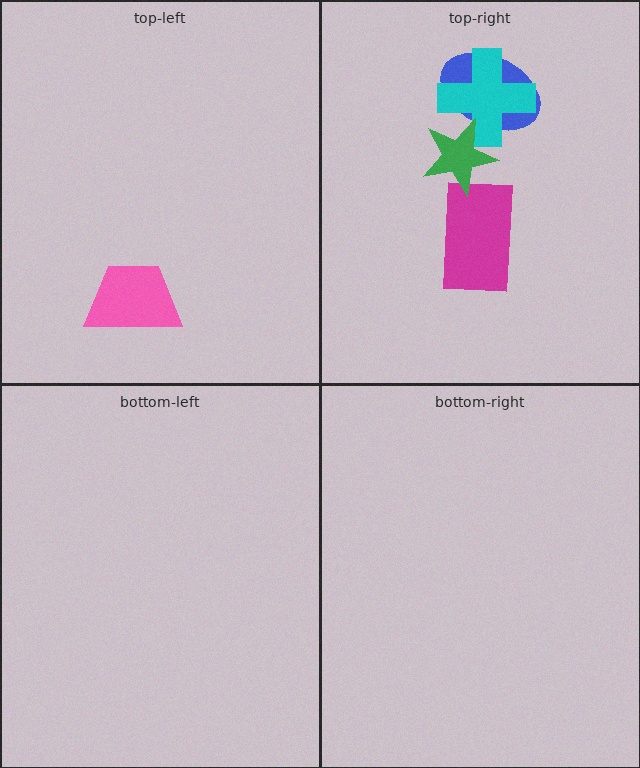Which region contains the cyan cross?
The top-right region.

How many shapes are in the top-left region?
1.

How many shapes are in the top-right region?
4.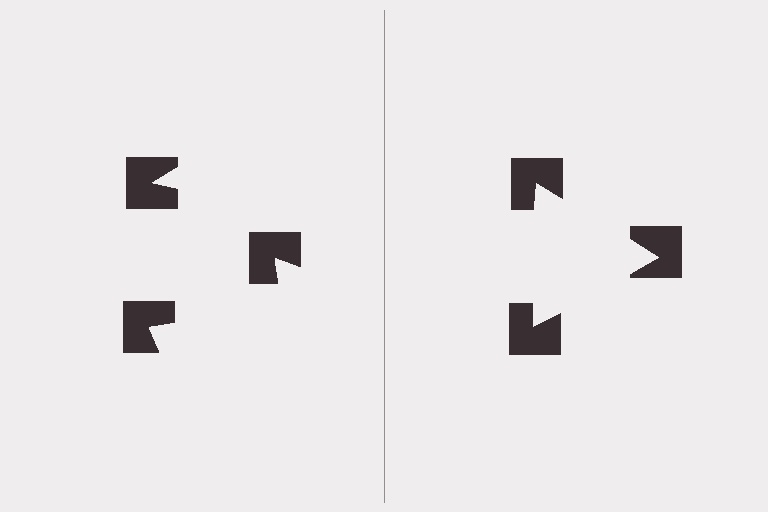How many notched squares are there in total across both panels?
6 — 3 on each side.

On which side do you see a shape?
An illusory triangle appears on the right side. On the left side the wedge cuts are rotated, so no coherent shape forms.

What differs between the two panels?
The notched squares are positioned identically on both sides; only the wedge orientations differ. On the right they align to a triangle; on the left they are misaligned.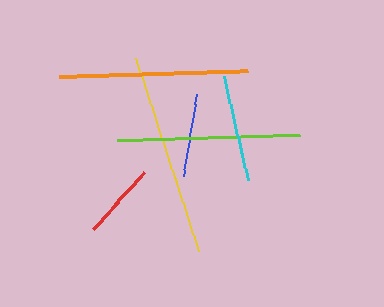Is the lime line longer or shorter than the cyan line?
The lime line is longer than the cyan line.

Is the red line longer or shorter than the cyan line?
The cyan line is longer than the red line.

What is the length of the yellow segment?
The yellow segment is approximately 203 pixels long.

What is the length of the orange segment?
The orange segment is approximately 189 pixels long.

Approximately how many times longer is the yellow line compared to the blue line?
The yellow line is approximately 2.4 times the length of the blue line.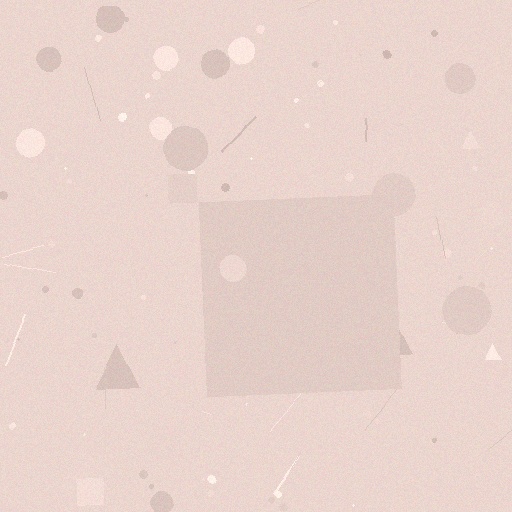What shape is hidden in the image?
A square is hidden in the image.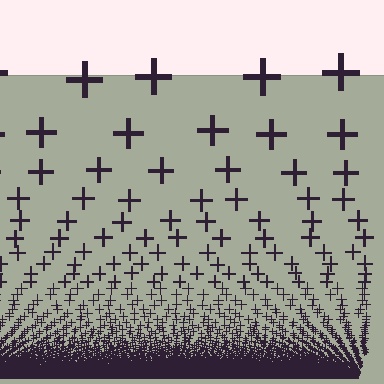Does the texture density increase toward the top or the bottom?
Density increases toward the bottom.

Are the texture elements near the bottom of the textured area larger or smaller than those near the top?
Smaller. The gradient is inverted — elements near the bottom are smaller and denser.